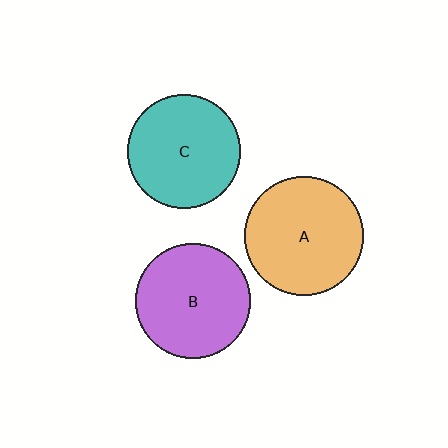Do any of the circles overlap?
No, none of the circles overlap.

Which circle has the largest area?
Circle A (orange).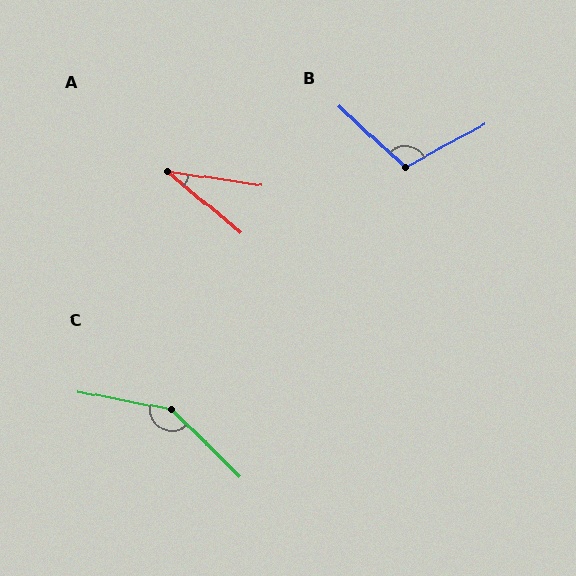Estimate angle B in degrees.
Approximately 109 degrees.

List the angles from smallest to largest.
A (32°), B (109°), C (146°).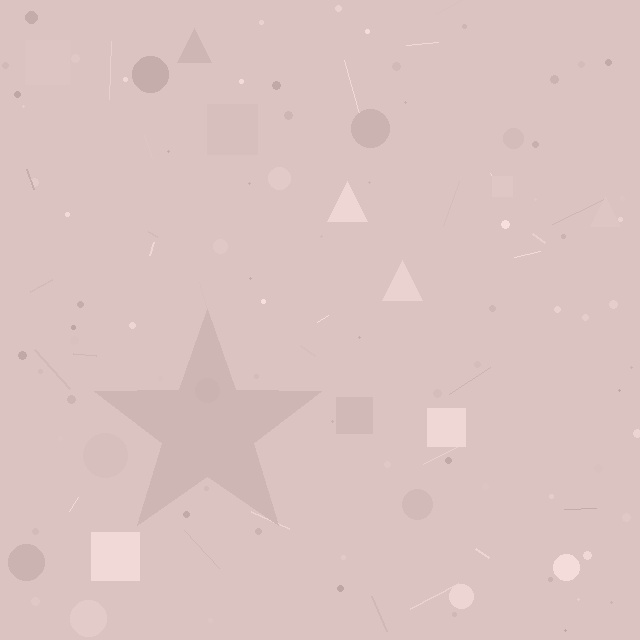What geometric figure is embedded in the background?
A star is embedded in the background.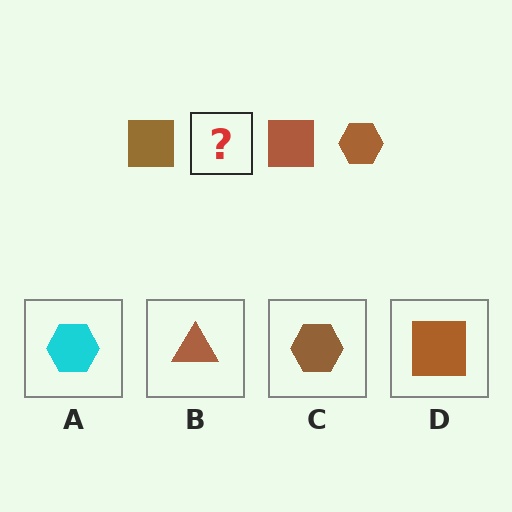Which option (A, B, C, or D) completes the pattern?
C.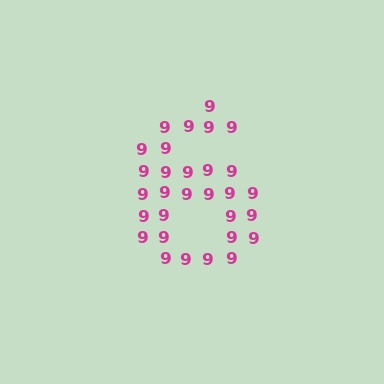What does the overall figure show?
The overall figure shows the digit 6.